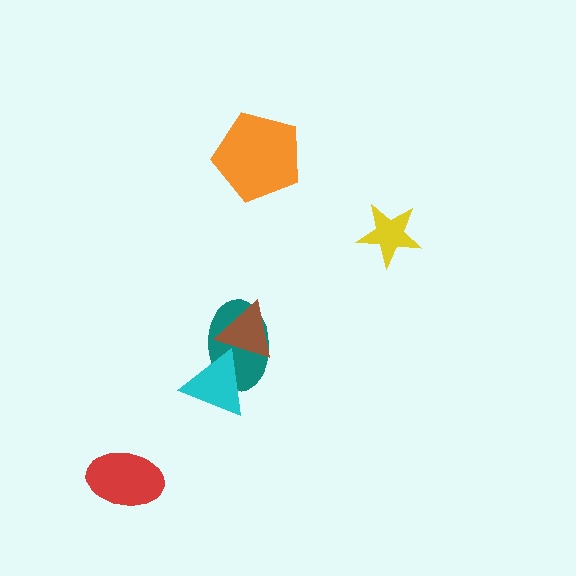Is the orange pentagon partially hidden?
No, no other shape covers it.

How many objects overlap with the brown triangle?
2 objects overlap with the brown triangle.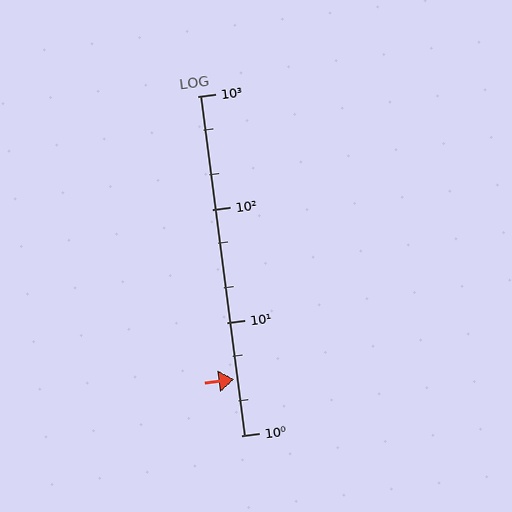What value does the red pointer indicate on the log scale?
The pointer indicates approximately 3.1.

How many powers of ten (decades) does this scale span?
The scale spans 3 decades, from 1 to 1000.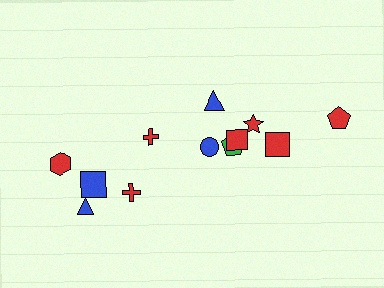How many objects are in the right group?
There are 7 objects.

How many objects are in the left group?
There are 5 objects.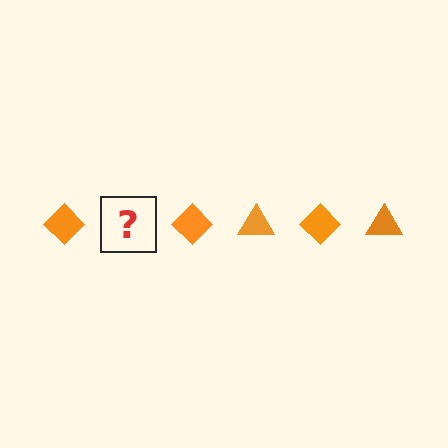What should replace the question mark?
The question mark should be replaced with an orange triangle.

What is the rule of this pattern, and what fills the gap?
The rule is that the pattern cycles through diamond, triangle shapes in orange. The gap should be filled with an orange triangle.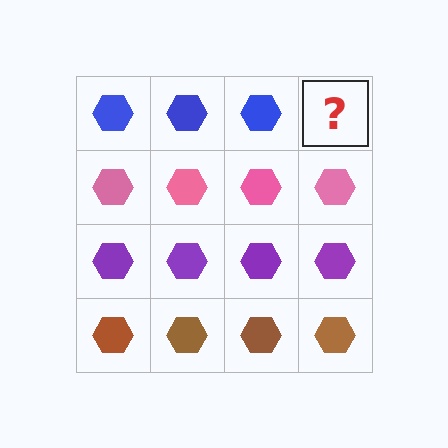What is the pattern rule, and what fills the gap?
The rule is that each row has a consistent color. The gap should be filled with a blue hexagon.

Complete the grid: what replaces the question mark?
The question mark should be replaced with a blue hexagon.